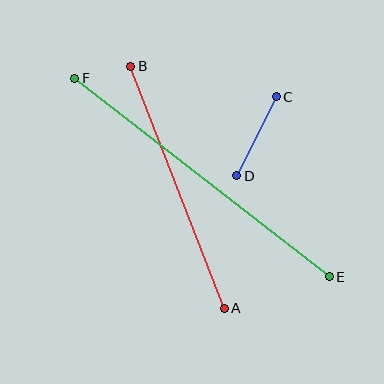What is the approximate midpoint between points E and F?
The midpoint is at approximately (202, 178) pixels.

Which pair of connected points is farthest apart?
Points E and F are farthest apart.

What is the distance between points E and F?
The distance is approximately 323 pixels.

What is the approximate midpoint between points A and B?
The midpoint is at approximately (178, 187) pixels.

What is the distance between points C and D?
The distance is approximately 88 pixels.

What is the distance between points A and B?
The distance is approximately 260 pixels.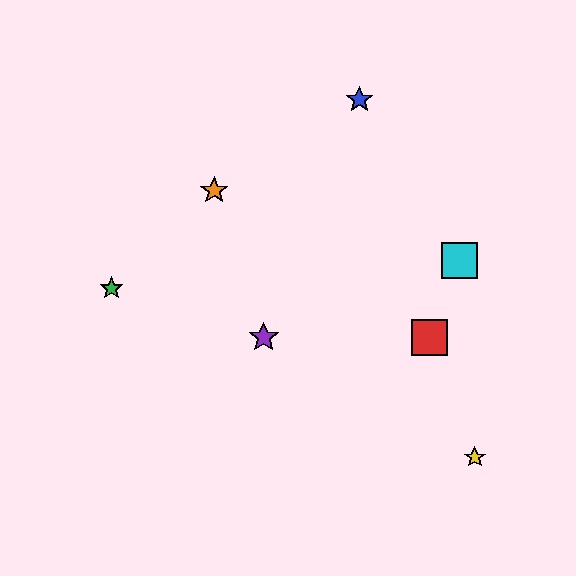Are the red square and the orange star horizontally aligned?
No, the red square is at y≈338 and the orange star is at y≈191.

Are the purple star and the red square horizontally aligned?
Yes, both are at y≈338.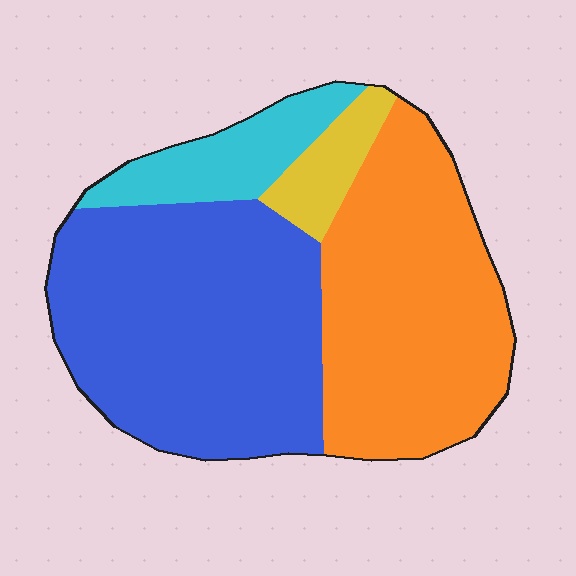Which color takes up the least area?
Yellow, at roughly 5%.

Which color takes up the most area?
Blue, at roughly 45%.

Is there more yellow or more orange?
Orange.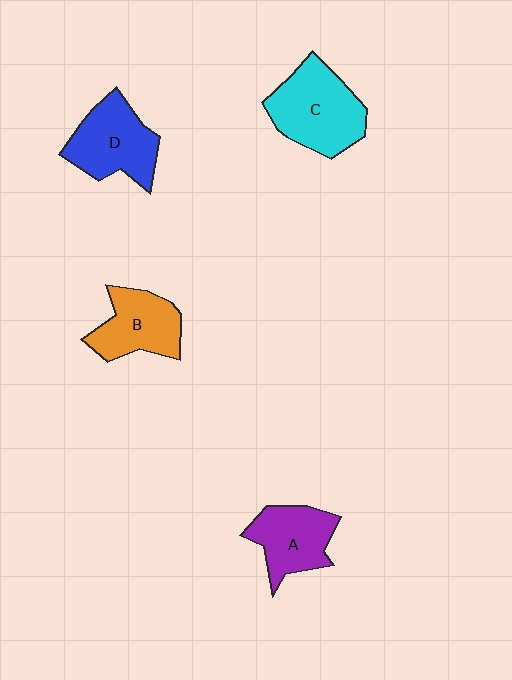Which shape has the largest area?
Shape C (cyan).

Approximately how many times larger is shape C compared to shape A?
Approximately 1.3 times.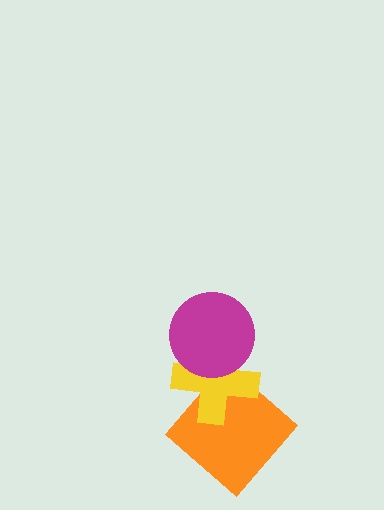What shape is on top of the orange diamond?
The yellow cross is on top of the orange diamond.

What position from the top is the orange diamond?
The orange diamond is 3rd from the top.